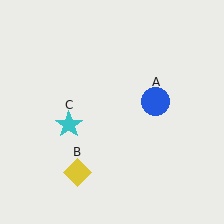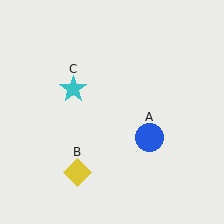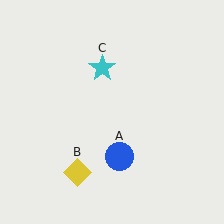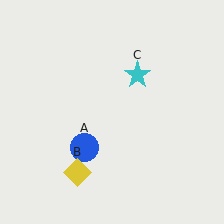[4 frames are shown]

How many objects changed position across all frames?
2 objects changed position: blue circle (object A), cyan star (object C).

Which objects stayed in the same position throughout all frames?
Yellow diamond (object B) remained stationary.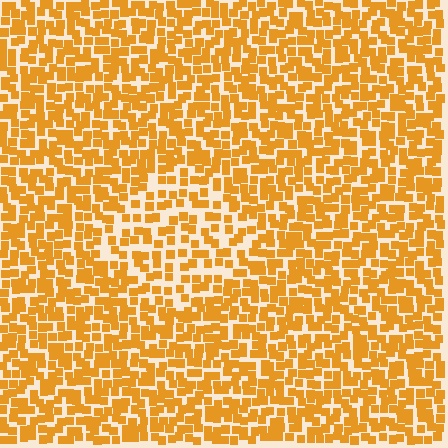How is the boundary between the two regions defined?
The boundary is defined by a change in element density (approximately 1.6x ratio). All elements are the same color, size, and shape.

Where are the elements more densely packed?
The elements are more densely packed outside the diamond boundary.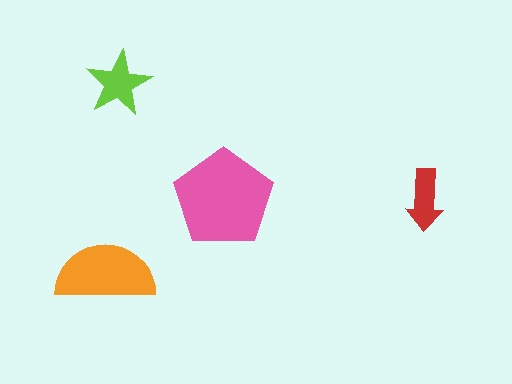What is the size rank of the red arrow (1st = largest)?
4th.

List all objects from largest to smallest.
The pink pentagon, the orange semicircle, the lime star, the red arrow.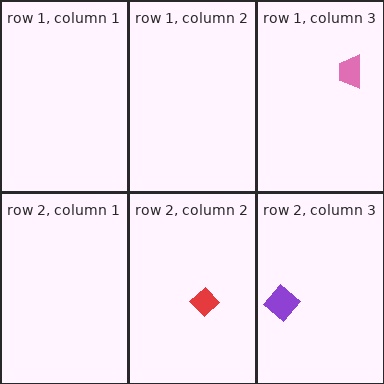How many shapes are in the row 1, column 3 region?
1.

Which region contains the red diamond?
The row 2, column 2 region.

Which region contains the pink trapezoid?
The row 1, column 3 region.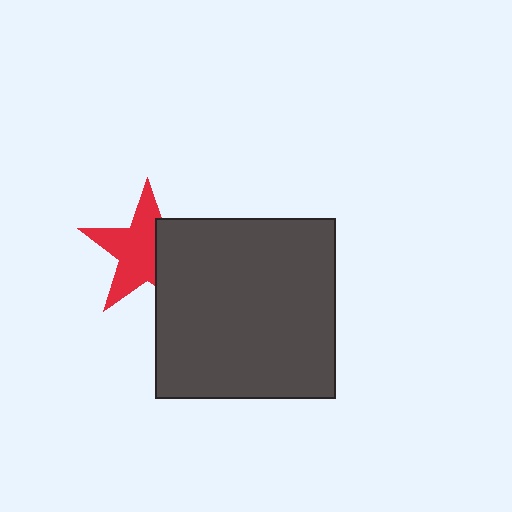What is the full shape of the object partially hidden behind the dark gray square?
The partially hidden object is a red star.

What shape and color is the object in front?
The object in front is a dark gray square.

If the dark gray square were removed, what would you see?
You would see the complete red star.